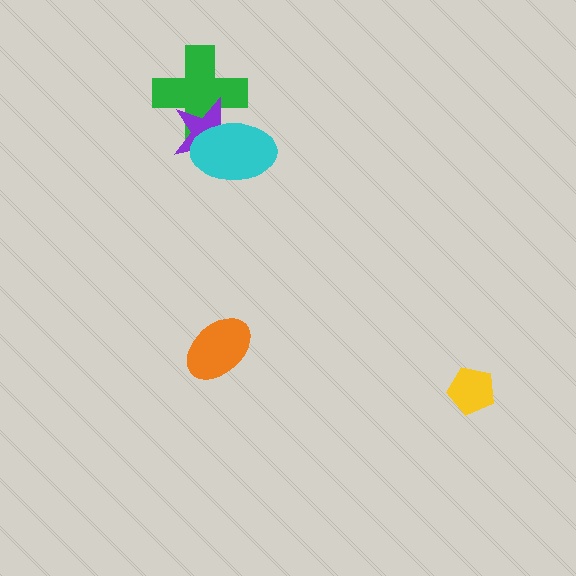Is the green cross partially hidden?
Yes, it is partially covered by another shape.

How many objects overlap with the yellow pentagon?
0 objects overlap with the yellow pentagon.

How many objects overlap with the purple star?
2 objects overlap with the purple star.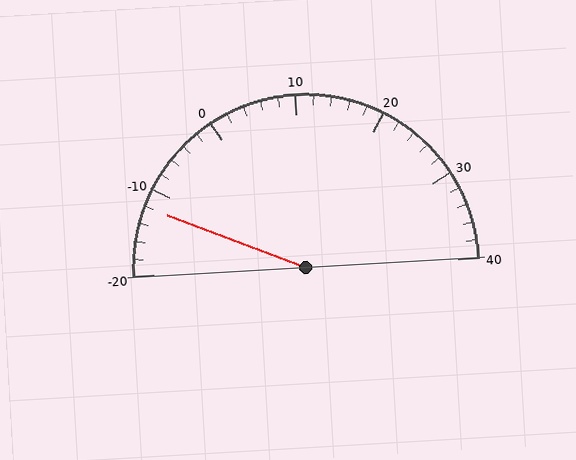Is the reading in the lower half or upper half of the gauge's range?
The reading is in the lower half of the range (-20 to 40).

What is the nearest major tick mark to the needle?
The nearest major tick mark is -10.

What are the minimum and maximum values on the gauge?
The gauge ranges from -20 to 40.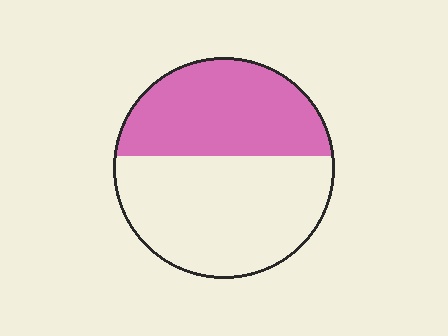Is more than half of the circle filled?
No.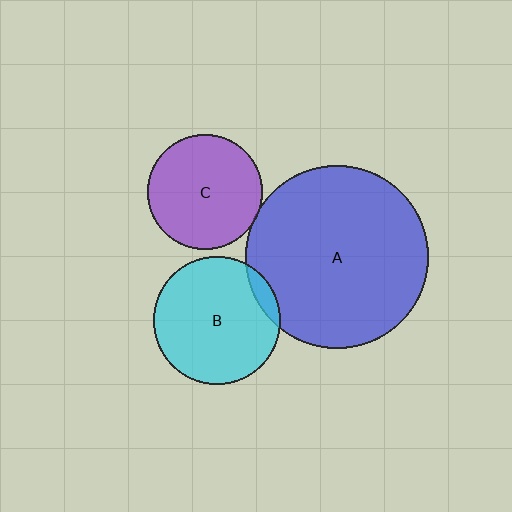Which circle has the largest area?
Circle A (blue).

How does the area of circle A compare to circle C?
Approximately 2.5 times.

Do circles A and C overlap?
Yes.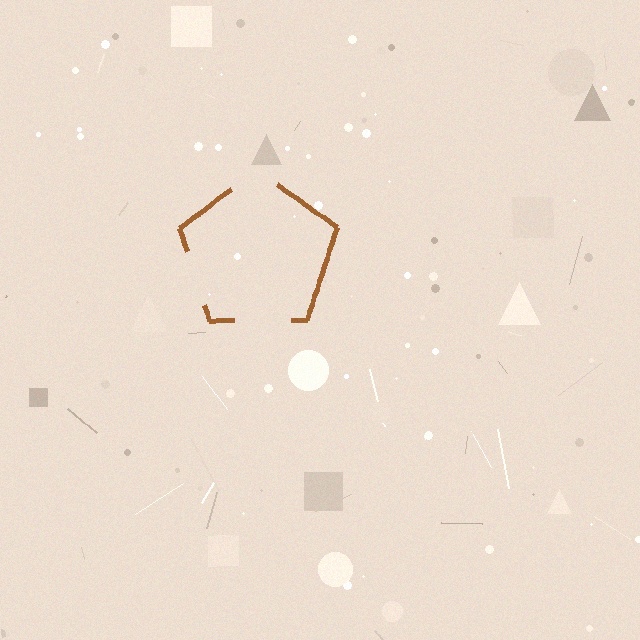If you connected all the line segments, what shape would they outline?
They would outline a pentagon.